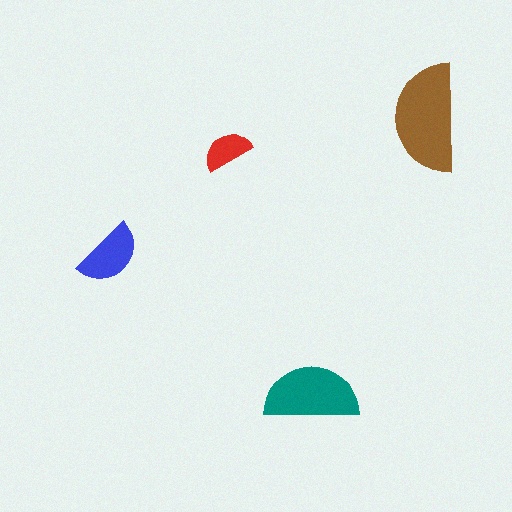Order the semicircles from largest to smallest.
the brown one, the teal one, the blue one, the red one.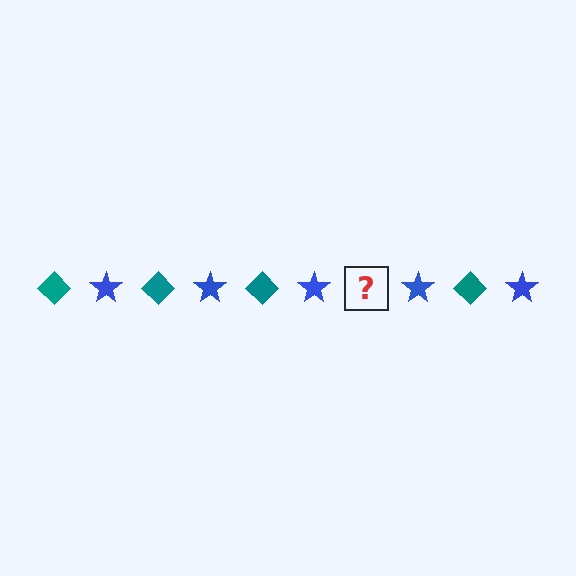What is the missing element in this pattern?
The missing element is a teal diamond.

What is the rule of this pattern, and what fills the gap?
The rule is that the pattern alternates between teal diamond and blue star. The gap should be filled with a teal diamond.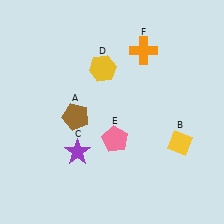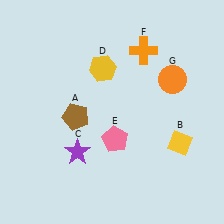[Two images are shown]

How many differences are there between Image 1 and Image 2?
There is 1 difference between the two images.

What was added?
An orange circle (G) was added in Image 2.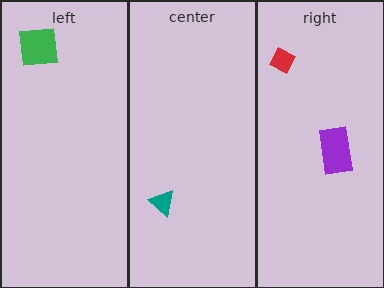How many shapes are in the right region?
2.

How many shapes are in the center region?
1.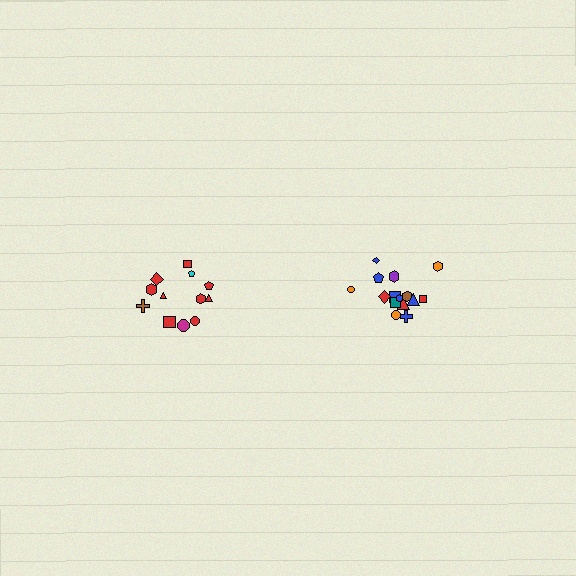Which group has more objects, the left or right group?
The right group.